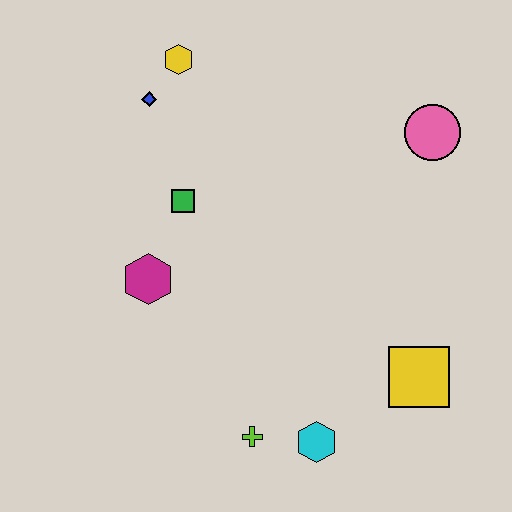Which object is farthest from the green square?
The yellow square is farthest from the green square.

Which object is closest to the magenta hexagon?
The green square is closest to the magenta hexagon.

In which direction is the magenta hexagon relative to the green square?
The magenta hexagon is below the green square.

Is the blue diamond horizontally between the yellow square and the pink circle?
No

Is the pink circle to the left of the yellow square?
No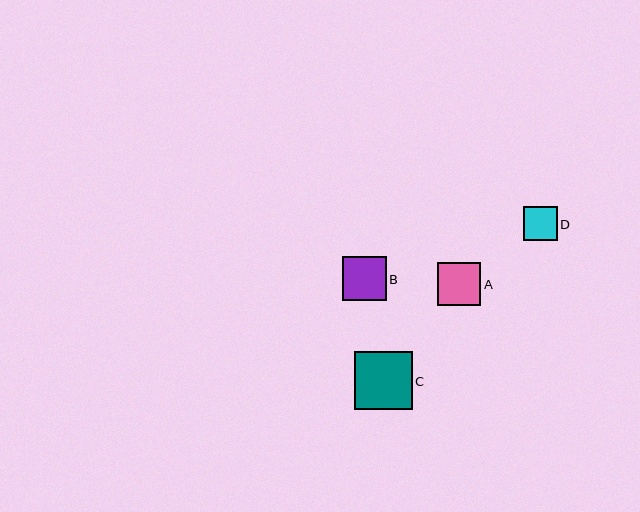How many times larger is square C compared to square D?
Square C is approximately 1.7 times the size of square D.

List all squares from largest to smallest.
From largest to smallest: C, B, A, D.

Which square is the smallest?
Square D is the smallest with a size of approximately 34 pixels.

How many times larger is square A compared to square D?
Square A is approximately 1.3 times the size of square D.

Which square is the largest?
Square C is the largest with a size of approximately 58 pixels.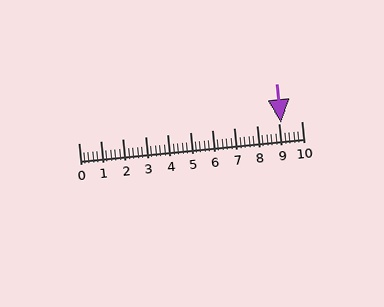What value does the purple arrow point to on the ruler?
The purple arrow points to approximately 9.1.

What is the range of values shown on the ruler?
The ruler shows values from 0 to 10.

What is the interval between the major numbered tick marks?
The major tick marks are spaced 1 units apart.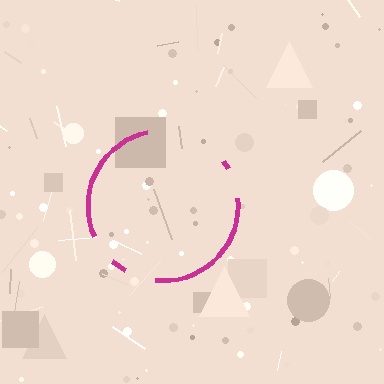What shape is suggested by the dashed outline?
The dashed outline suggests a circle.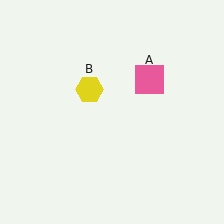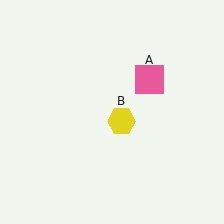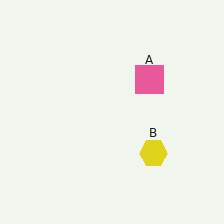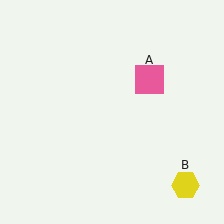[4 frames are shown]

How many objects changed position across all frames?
1 object changed position: yellow hexagon (object B).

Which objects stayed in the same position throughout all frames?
Pink square (object A) remained stationary.